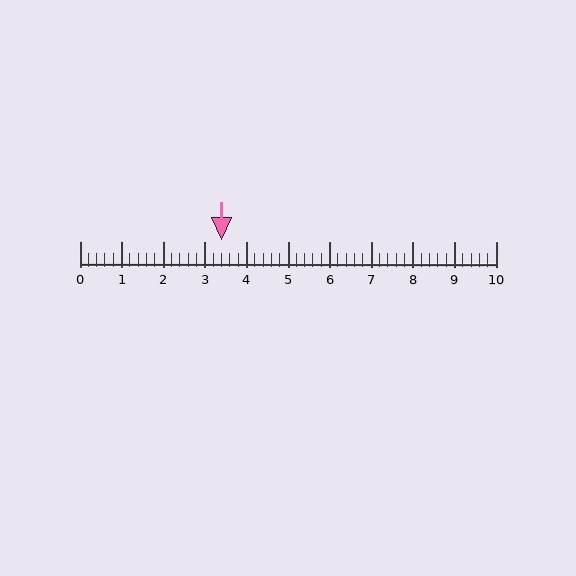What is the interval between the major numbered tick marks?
The major tick marks are spaced 1 units apart.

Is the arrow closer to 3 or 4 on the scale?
The arrow is closer to 3.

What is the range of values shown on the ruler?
The ruler shows values from 0 to 10.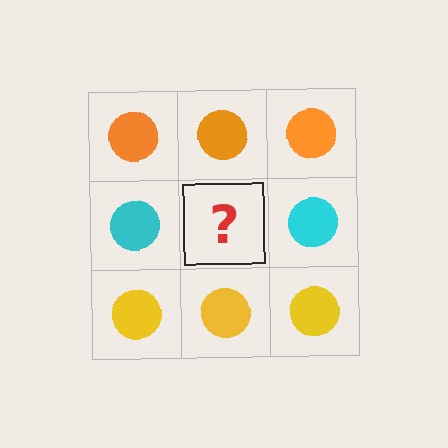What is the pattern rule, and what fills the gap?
The rule is that each row has a consistent color. The gap should be filled with a cyan circle.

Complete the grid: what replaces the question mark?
The question mark should be replaced with a cyan circle.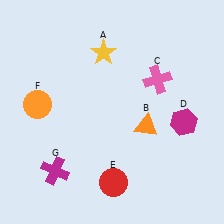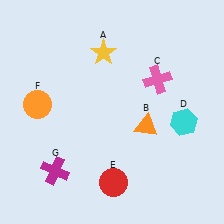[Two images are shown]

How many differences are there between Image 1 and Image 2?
There is 1 difference between the two images.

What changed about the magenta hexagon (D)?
In Image 1, D is magenta. In Image 2, it changed to cyan.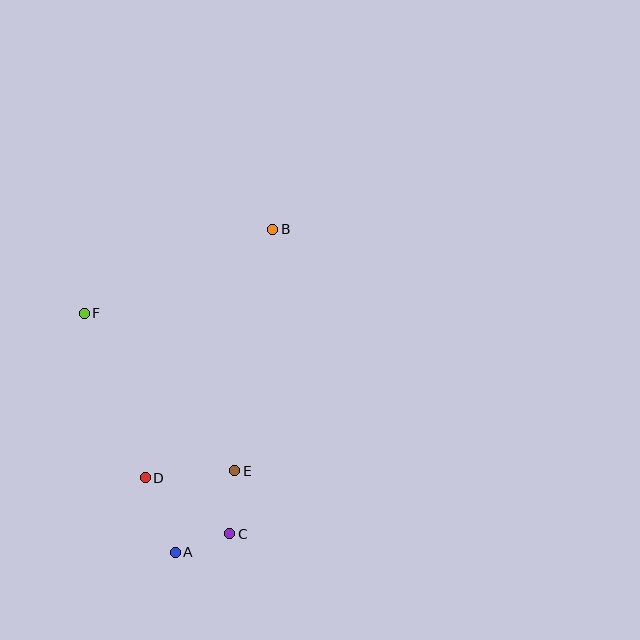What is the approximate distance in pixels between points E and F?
The distance between E and F is approximately 218 pixels.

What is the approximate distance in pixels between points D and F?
The distance between D and F is approximately 176 pixels.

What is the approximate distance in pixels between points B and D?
The distance between B and D is approximately 279 pixels.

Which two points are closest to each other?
Points A and C are closest to each other.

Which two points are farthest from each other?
Points A and B are farthest from each other.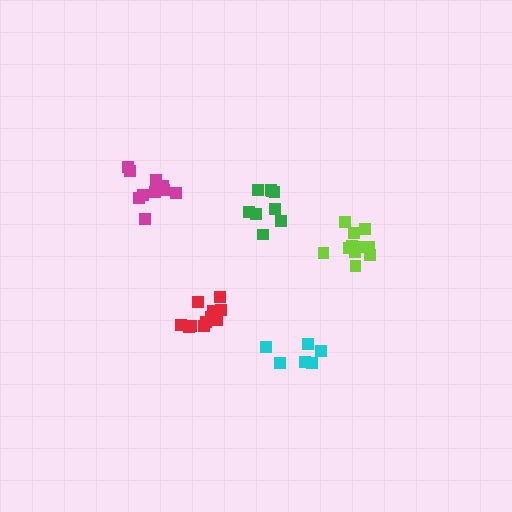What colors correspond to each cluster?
The clusters are colored: magenta, red, lime, green, cyan.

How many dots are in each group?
Group 1: 11 dots, Group 2: 11 dots, Group 3: 11 dots, Group 4: 9 dots, Group 5: 6 dots (48 total).